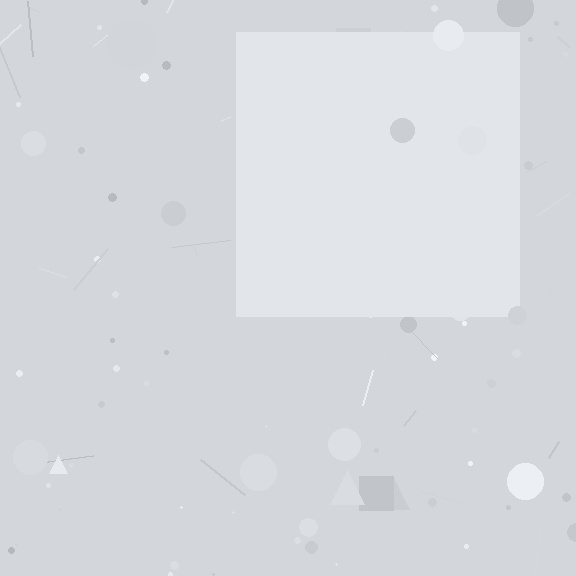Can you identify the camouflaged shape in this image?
The camouflaged shape is a square.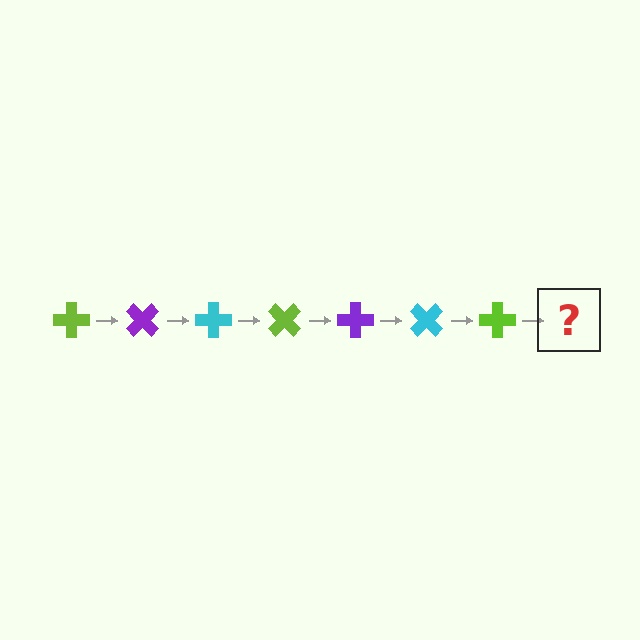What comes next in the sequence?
The next element should be a purple cross, rotated 315 degrees from the start.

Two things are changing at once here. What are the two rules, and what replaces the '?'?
The two rules are that it rotates 45 degrees each step and the color cycles through lime, purple, and cyan. The '?' should be a purple cross, rotated 315 degrees from the start.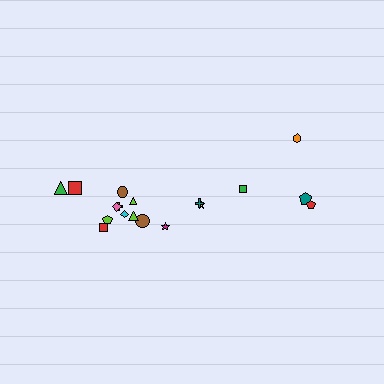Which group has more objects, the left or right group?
The left group.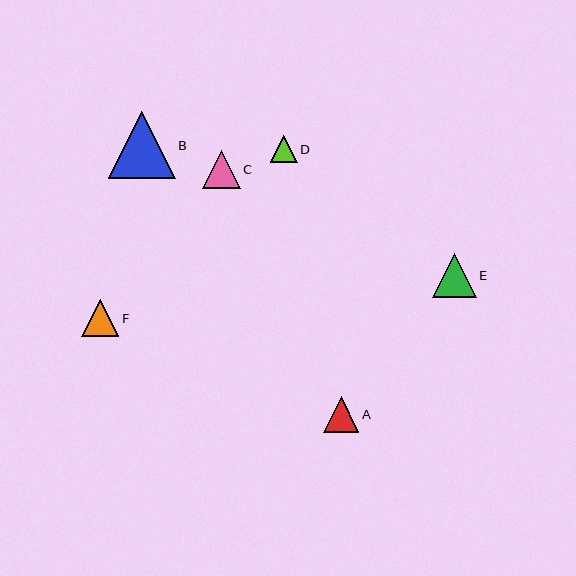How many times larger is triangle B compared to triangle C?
Triangle B is approximately 1.7 times the size of triangle C.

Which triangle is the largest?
Triangle B is the largest with a size of approximately 67 pixels.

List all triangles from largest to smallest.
From largest to smallest: B, E, C, F, A, D.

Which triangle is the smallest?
Triangle D is the smallest with a size of approximately 27 pixels.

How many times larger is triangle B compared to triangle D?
Triangle B is approximately 2.5 times the size of triangle D.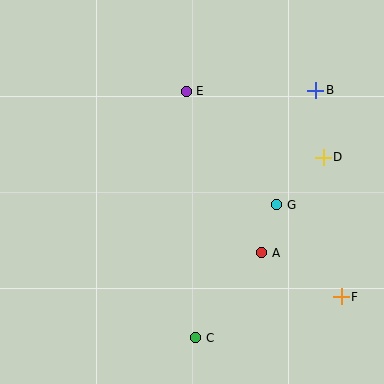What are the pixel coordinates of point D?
Point D is at (323, 157).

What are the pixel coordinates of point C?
Point C is at (196, 338).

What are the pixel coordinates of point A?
Point A is at (262, 253).